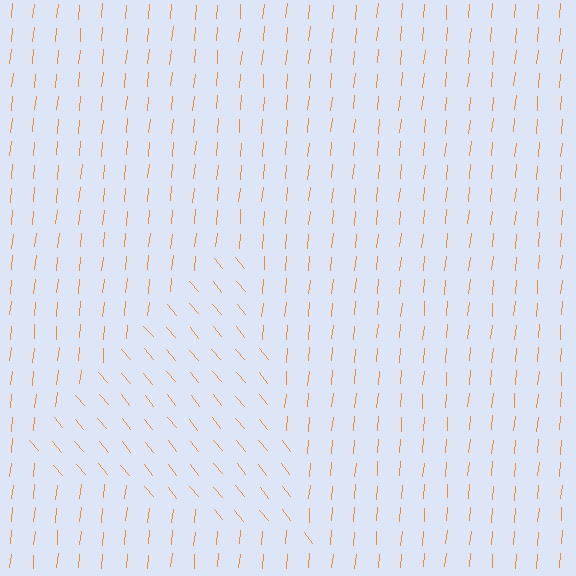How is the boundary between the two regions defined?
The boundary is defined purely by a change in line orientation (approximately 45 degrees difference). All lines are the same color and thickness.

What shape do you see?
I see a triangle.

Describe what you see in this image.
The image is filled with small orange line segments. A triangle region in the image has lines oriented differently from the surrounding lines, creating a visible texture boundary.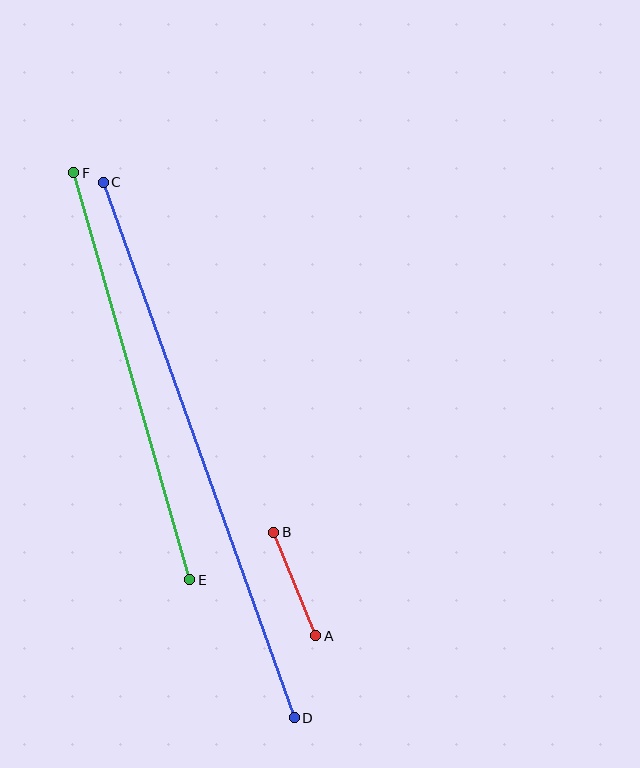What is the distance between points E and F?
The distance is approximately 423 pixels.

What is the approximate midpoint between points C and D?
The midpoint is at approximately (199, 450) pixels.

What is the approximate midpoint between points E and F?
The midpoint is at approximately (132, 376) pixels.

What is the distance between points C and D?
The distance is approximately 568 pixels.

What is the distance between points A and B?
The distance is approximately 112 pixels.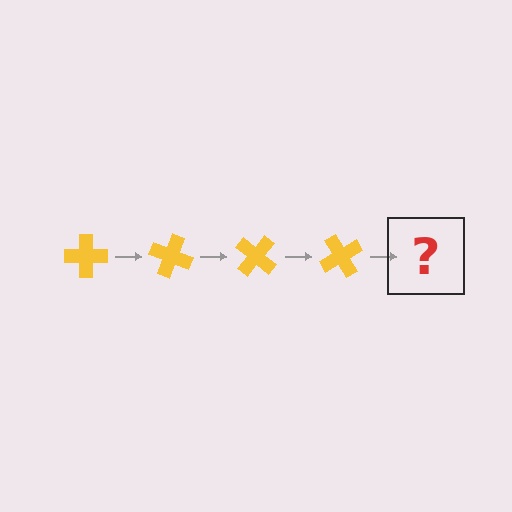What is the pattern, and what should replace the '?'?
The pattern is that the cross rotates 20 degrees each step. The '?' should be a yellow cross rotated 80 degrees.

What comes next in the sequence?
The next element should be a yellow cross rotated 80 degrees.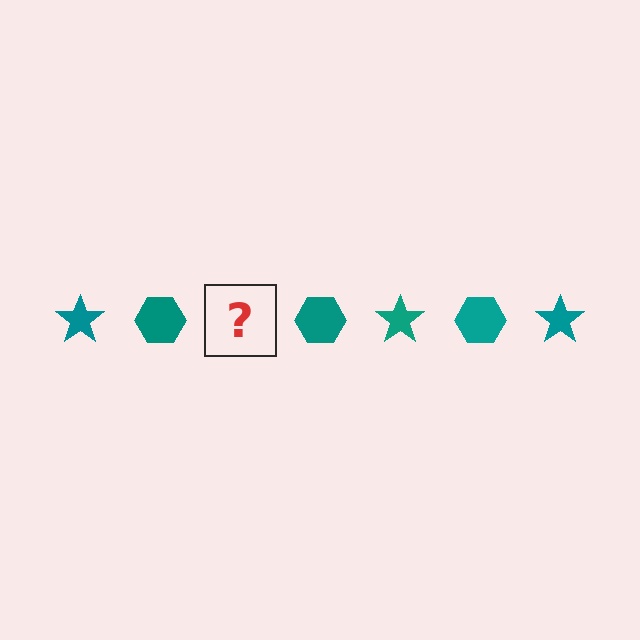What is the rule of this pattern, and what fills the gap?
The rule is that the pattern cycles through star, hexagon shapes in teal. The gap should be filled with a teal star.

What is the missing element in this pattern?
The missing element is a teal star.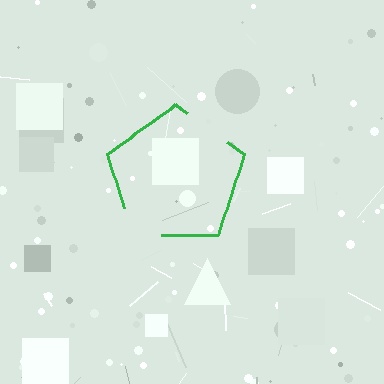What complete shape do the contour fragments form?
The contour fragments form a pentagon.